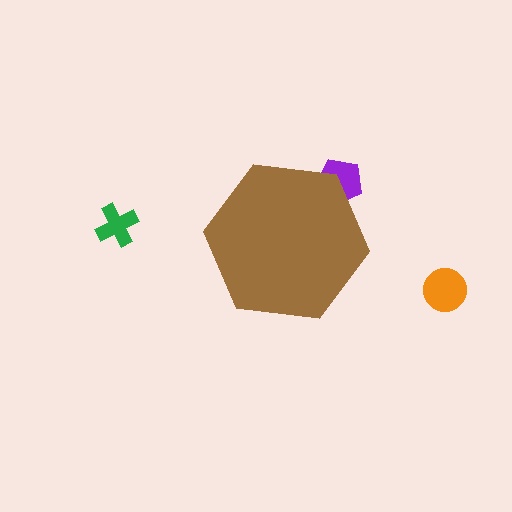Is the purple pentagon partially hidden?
Yes, the purple pentagon is partially hidden behind the brown hexagon.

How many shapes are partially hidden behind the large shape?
1 shape is partially hidden.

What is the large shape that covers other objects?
A brown hexagon.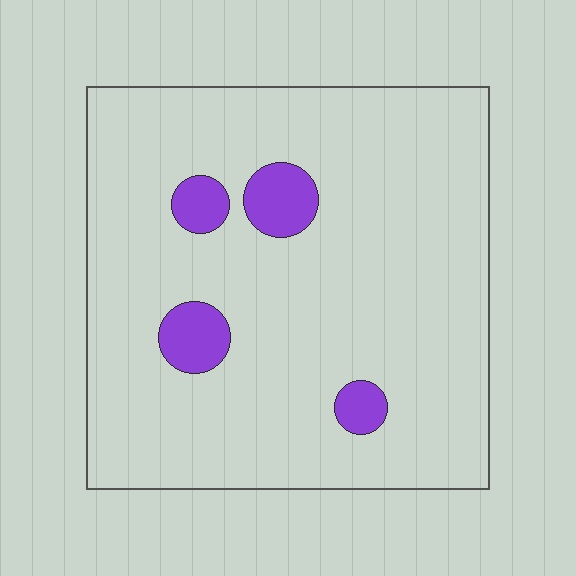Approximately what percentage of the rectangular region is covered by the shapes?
Approximately 10%.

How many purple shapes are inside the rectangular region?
4.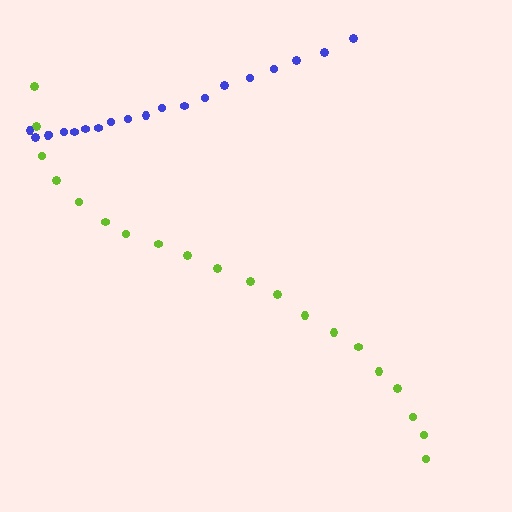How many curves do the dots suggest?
There are 2 distinct paths.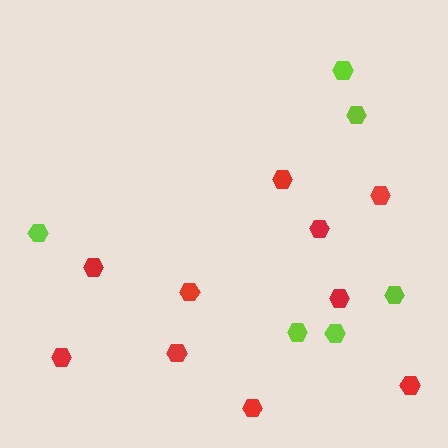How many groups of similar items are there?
There are 2 groups: one group of red hexagons (10) and one group of lime hexagons (6).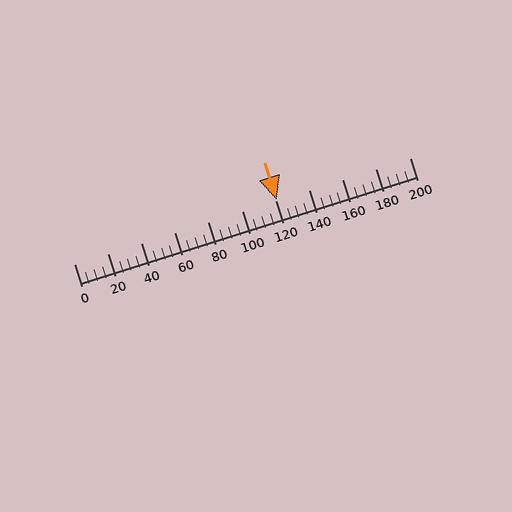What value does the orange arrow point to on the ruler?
The orange arrow points to approximately 121.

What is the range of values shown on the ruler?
The ruler shows values from 0 to 200.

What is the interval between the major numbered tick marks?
The major tick marks are spaced 20 units apart.